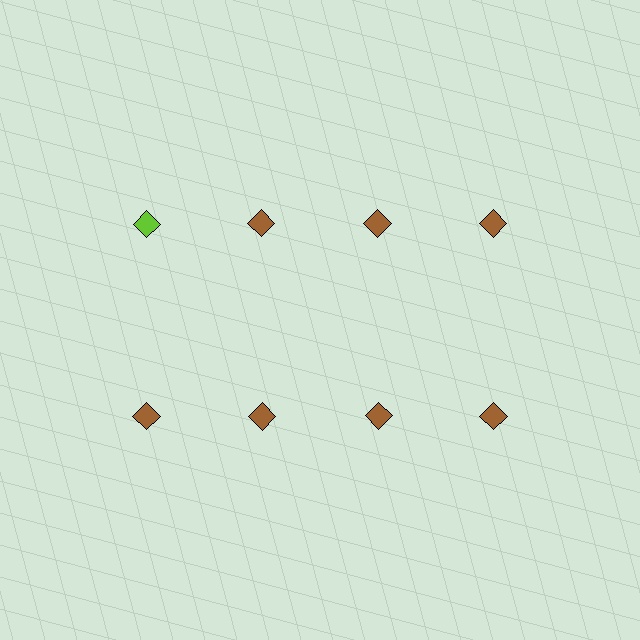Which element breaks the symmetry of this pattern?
The lime diamond in the top row, leftmost column breaks the symmetry. All other shapes are brown diamonds.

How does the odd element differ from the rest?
It has a different color: lime instead of brown.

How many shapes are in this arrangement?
There are 8 shapes arranged in a grid pattern.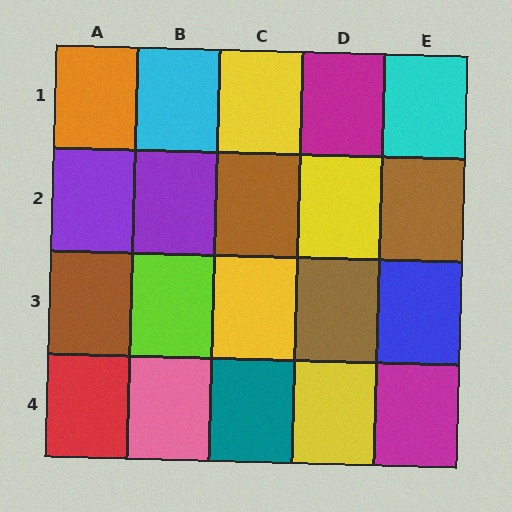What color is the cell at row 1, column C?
Yellow.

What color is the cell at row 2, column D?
Yellow.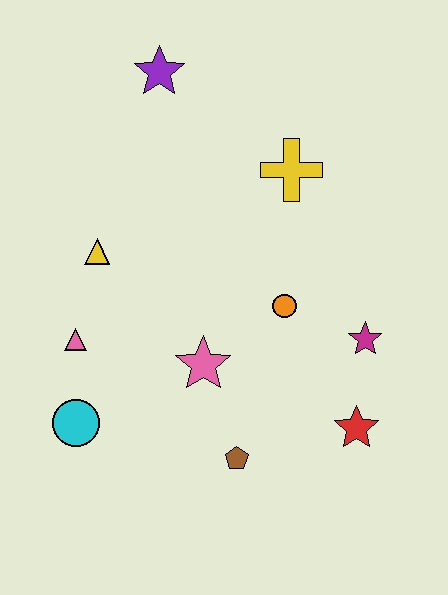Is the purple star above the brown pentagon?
Yes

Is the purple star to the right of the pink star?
No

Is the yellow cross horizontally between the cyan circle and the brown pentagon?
No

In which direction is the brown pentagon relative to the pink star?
The brown pentagon is below the pink star.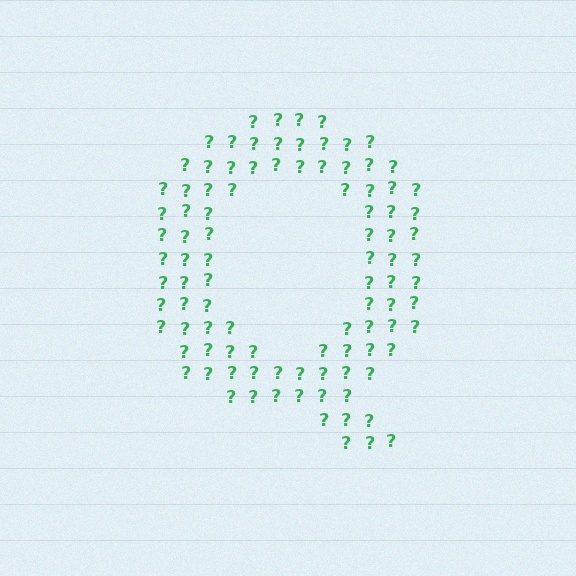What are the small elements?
The small elements are question marks.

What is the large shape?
The large shape is the letter Q.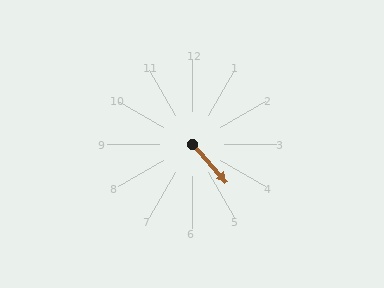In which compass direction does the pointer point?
Southeast.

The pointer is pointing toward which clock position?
Roughly 5 o'clock.